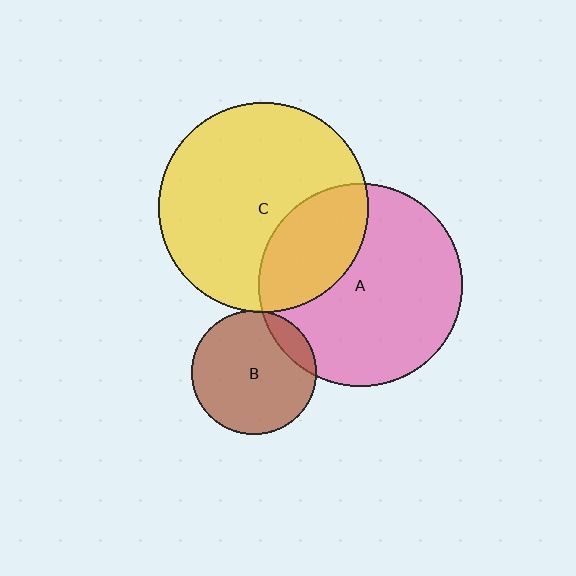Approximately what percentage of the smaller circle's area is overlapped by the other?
Approximately 30%.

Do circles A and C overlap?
Yes.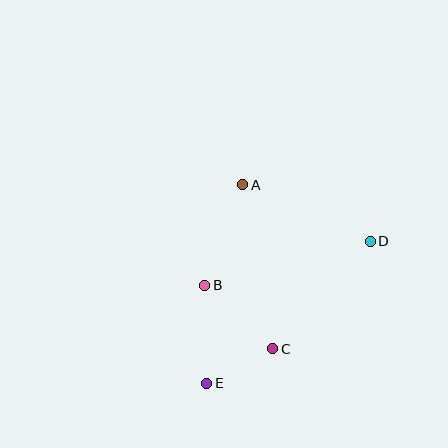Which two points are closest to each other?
Points C and E are closest to each other.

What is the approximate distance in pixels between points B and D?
The distance between B and D is approximately 171 pixels.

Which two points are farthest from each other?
Points D and E are farthest from each other.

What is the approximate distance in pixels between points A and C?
The distance between A and C is approximately 167 pixels.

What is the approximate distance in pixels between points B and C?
The distance between B and C is approximately 93 pixels.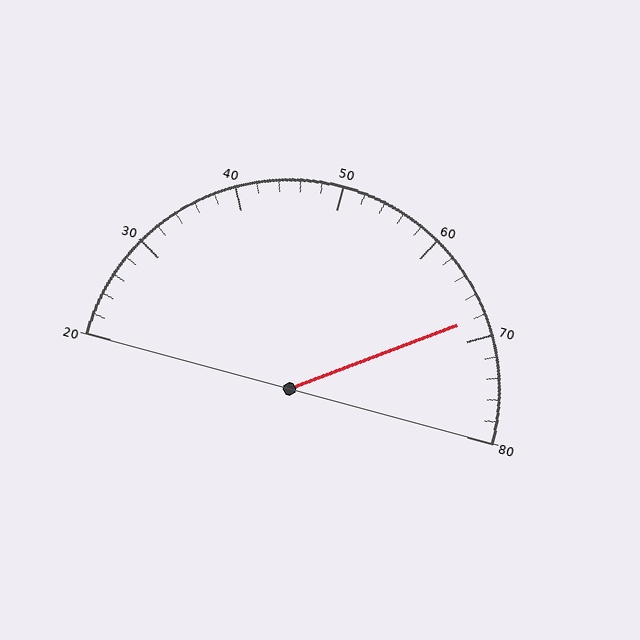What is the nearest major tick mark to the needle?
The nearest major tick mark is 70.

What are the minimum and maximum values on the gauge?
The gauge ranges from 20 to 80.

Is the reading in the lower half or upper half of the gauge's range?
The reading is in the upper half of the range (20 to 80).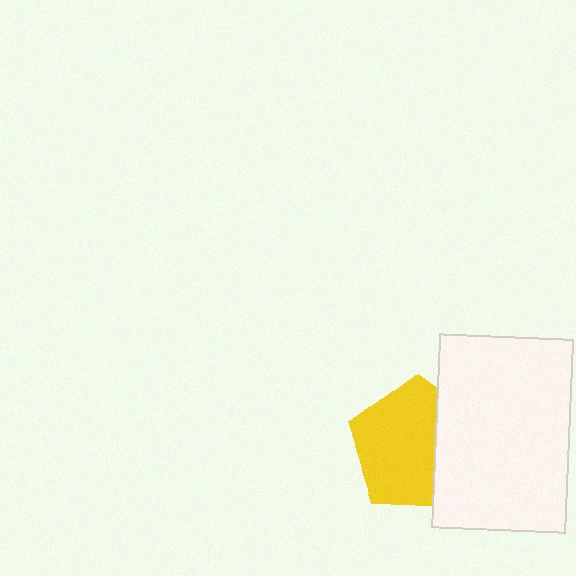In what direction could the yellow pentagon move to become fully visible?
The yellow pentagon could move left. That would shift it out from behind the white rectangle entirely.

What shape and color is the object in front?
The object in front is a white rectangle.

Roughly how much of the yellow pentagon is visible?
Most of it is visible (roughly 68%).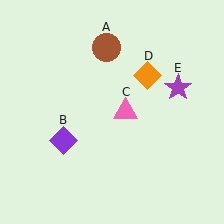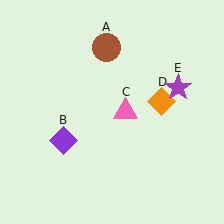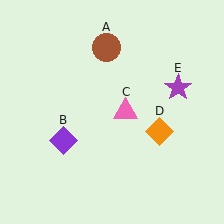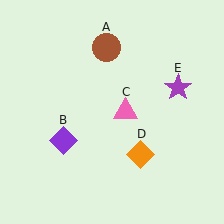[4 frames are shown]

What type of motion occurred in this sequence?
The orange diamond (object D) rotated clockwise around the center of the scene.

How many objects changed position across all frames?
1 object changed position: orange diamond (object D).